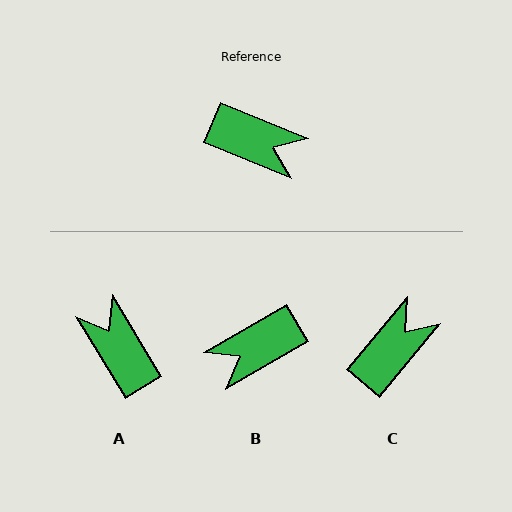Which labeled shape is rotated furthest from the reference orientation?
A, about 144 degrees away.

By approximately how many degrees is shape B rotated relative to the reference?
Approximately 127 degrees clockwise.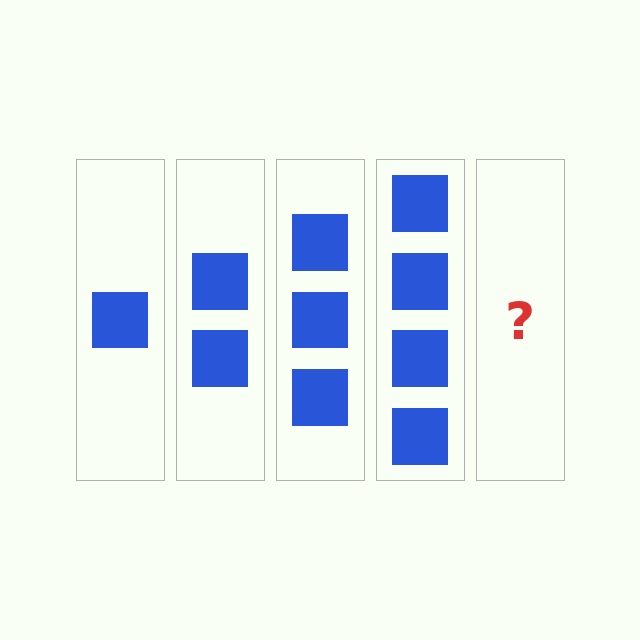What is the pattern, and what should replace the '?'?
The pattern is that each step adds one more square. The '?' should be 5 squares.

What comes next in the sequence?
The next element should be 5 squares.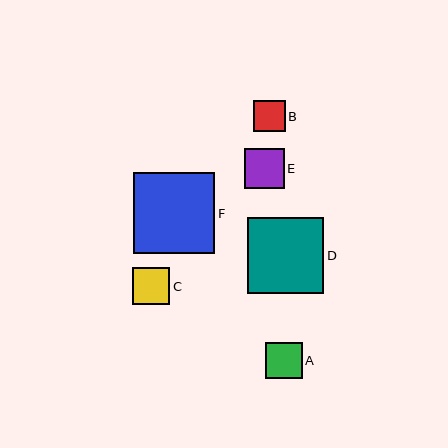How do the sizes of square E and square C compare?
Square E and square C are approximately the same size.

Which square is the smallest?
Square B is the smallest with a size of approximately 32 pixels.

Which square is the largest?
Square F is the largest with a size of approximately 81 pixels.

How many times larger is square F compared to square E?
Square F is approximately 2.1 times the size of square E.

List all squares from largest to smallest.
From largest to smallest: F, D, E, C, A, B.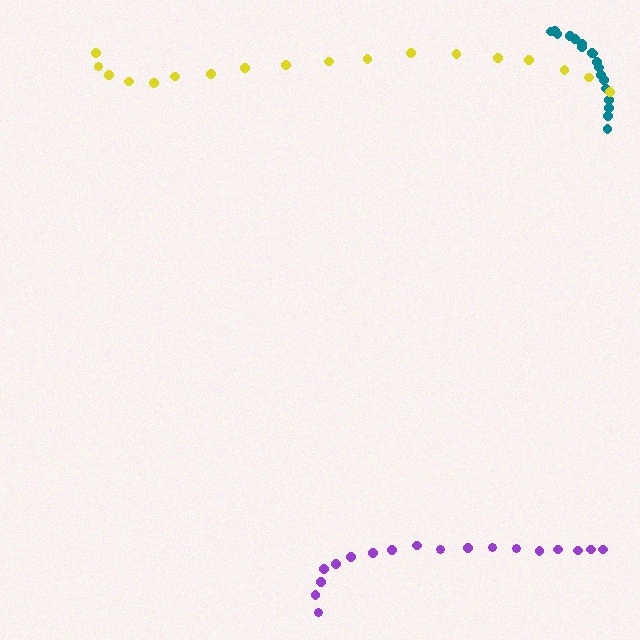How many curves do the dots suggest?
There are 3 distinct paths.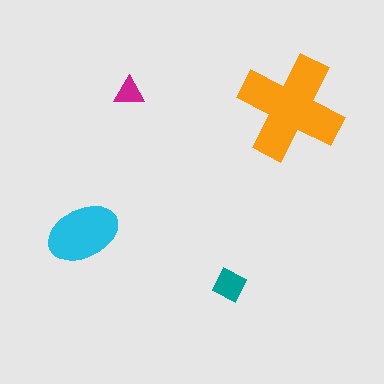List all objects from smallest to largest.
The magenta triangle, the teal diamond, the cyan ellipse, the orange cross.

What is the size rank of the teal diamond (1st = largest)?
3rd.